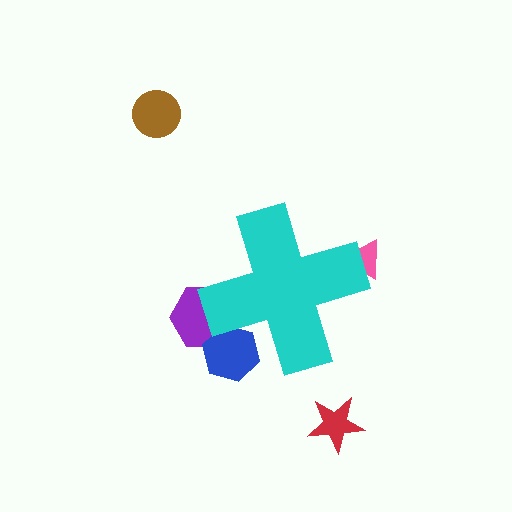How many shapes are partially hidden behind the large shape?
3 shapes are partially hidden.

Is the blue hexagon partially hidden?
Yes, the blue hexagon is partially hidden behind the cyan cross.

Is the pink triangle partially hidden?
Yes, the pink triangle is partially hidden behind the cyan cross.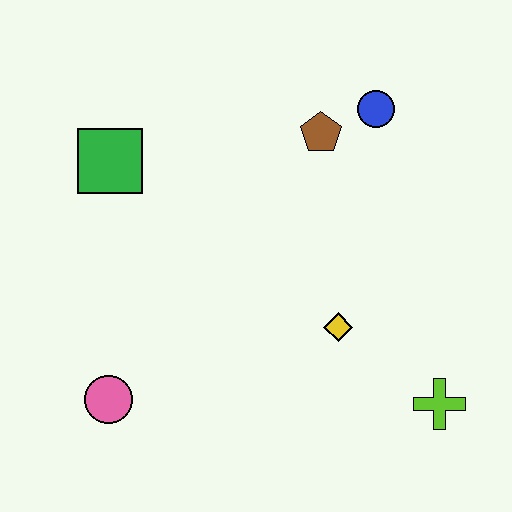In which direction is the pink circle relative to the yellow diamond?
The pink circle is to the left of the yellow diamond.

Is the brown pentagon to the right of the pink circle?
Yes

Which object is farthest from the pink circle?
The blue circle is farthest from the pink circle.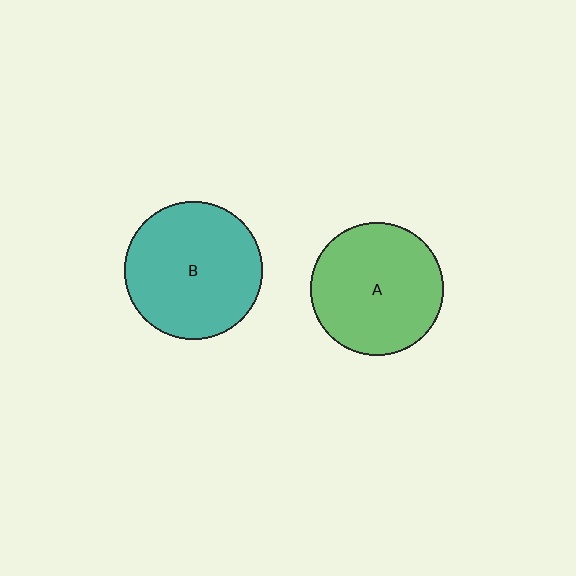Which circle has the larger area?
Circle B (teal).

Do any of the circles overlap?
No, none of the circles overlap.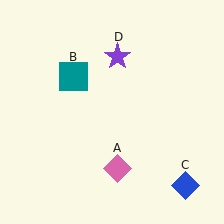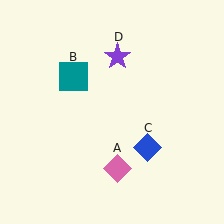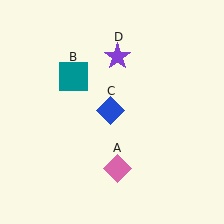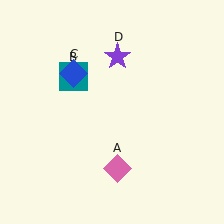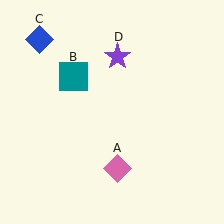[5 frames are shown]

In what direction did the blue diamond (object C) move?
The blue diamond (object C) moved up and to the left.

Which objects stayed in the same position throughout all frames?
Pink diamond (object A) and teal square (object B) and purple star (object D) remained stationary.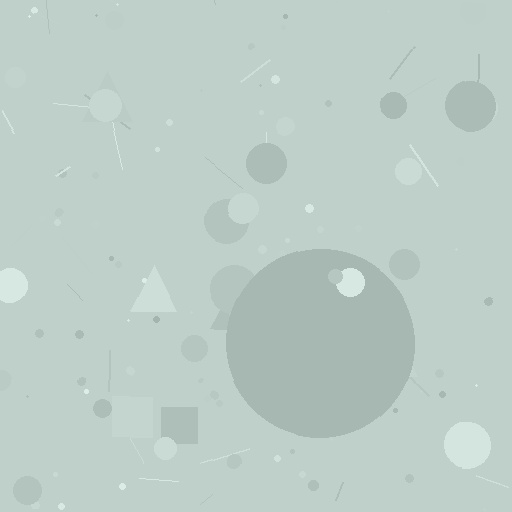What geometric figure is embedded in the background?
A circle is embedded in the background.